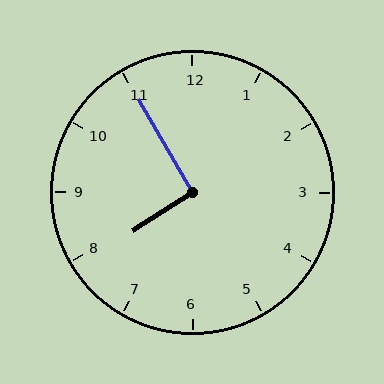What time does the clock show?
7:55.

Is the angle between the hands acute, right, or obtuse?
It is right.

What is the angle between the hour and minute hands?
Approximately 92 degrees.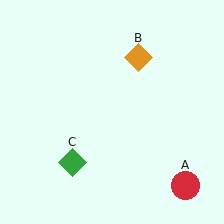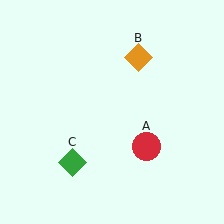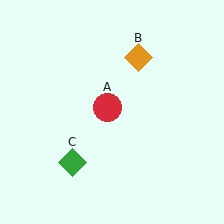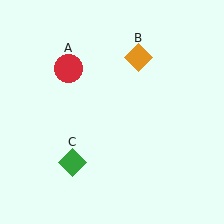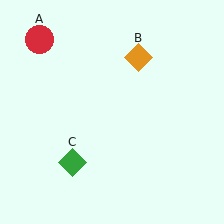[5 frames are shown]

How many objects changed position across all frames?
1 object changed position: red circle (object A).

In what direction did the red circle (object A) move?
The red circle (object A) moved up and to the left.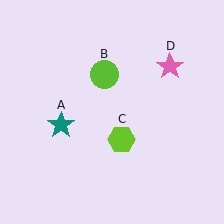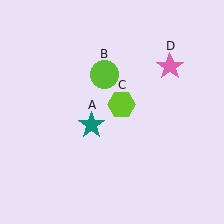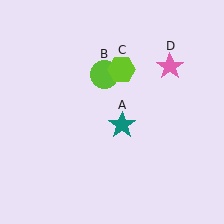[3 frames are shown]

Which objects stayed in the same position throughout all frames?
Lime circle (object B) and pink star (object D) remained stationary.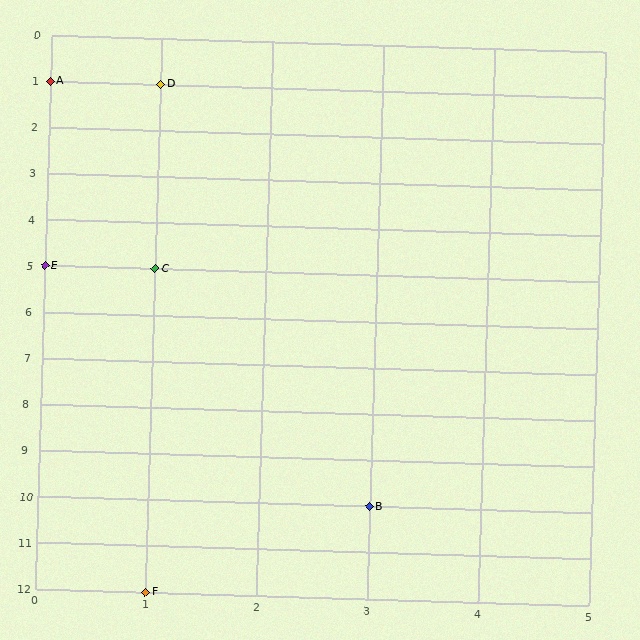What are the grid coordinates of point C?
Point C is at grid coordinates (1, 5).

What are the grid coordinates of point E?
Point E is at grid coordinates (0, 5).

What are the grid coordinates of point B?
Point B is at grid coordinates (3, 10).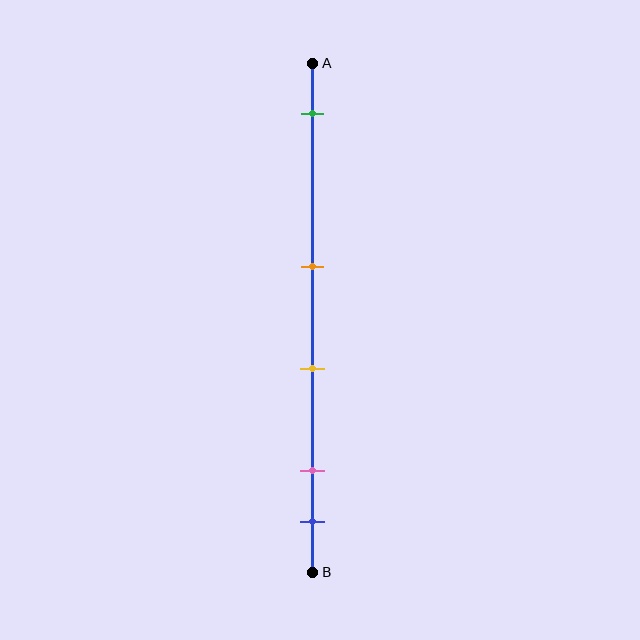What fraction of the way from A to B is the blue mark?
The blue mark is approximately 90% (0.9) of the way from A to B.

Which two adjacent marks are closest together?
The pink and blue marks are the closest adjacent pair.